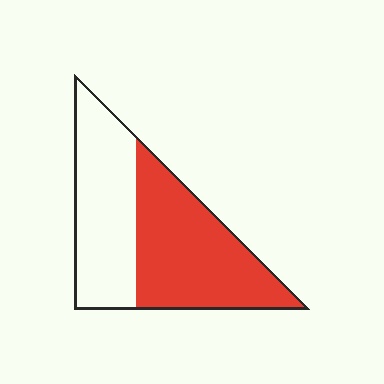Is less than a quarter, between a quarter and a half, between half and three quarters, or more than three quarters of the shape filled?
Between half and three quarters.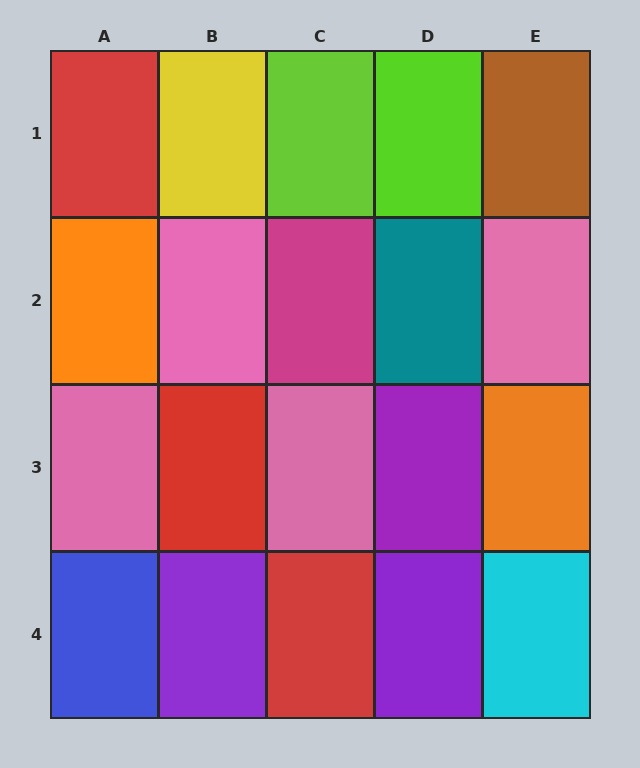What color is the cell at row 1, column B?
Yellow.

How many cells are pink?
4 cells are pink.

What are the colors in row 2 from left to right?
Orange, pink, magenta, teal, pink.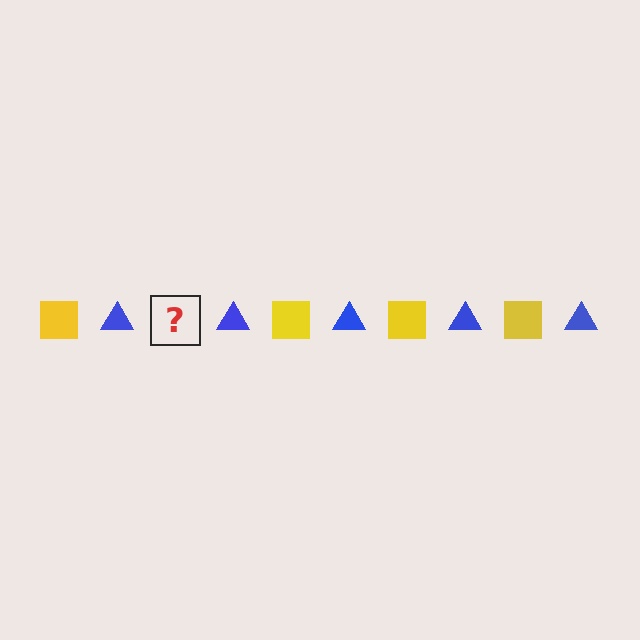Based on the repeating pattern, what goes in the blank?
The blank should be a yellow square.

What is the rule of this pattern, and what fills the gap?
The rule is that the pattern alternates between yellow square and blue triangle. The gap should be filled with a yellow square.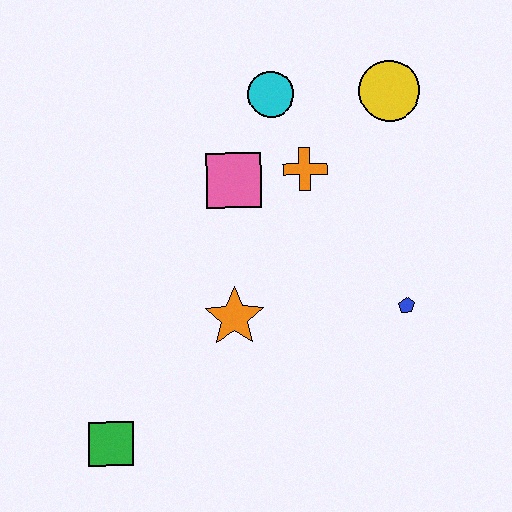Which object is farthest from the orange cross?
The green square is farthest from the orange cross.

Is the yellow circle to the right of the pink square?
Yes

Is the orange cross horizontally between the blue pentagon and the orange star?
Yes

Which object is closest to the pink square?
The orange cross is closest to the pink square.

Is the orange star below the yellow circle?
Yes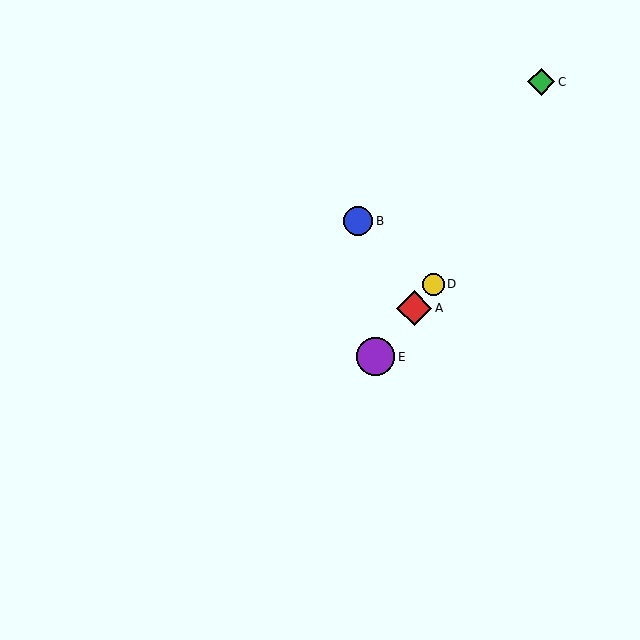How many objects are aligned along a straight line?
3 objects (A, D, E) are aligned along a straight line.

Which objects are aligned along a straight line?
Objects A, D, E are aligned along a straight line.